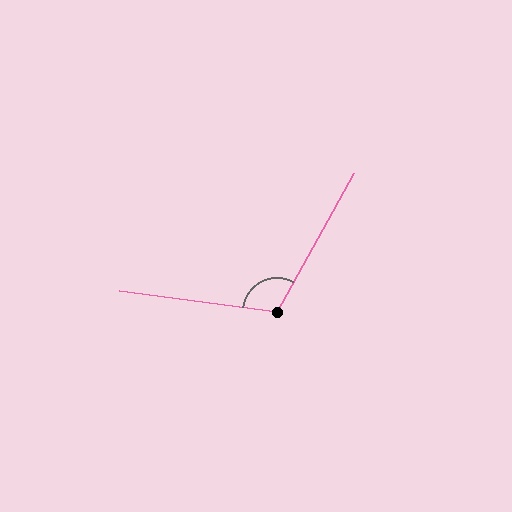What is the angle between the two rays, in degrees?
Approximately 112 degrees.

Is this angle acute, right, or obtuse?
It is obtuse.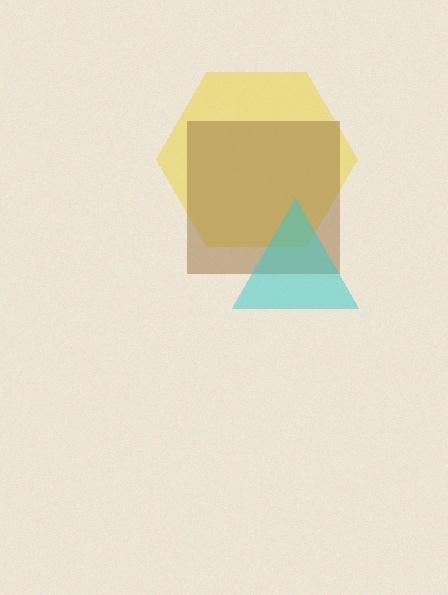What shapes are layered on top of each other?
The layered shapes are: a yellow hexagon, a brown square, a cyan triangle.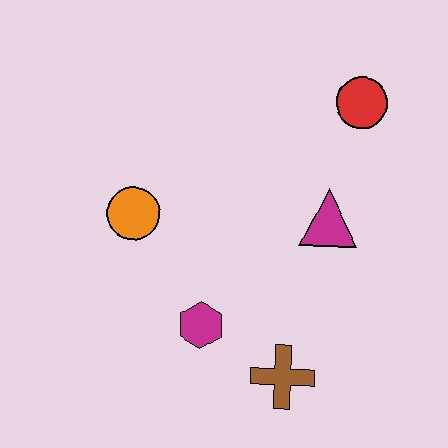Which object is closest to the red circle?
The magenta triangle is closest to the red circle.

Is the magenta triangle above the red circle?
No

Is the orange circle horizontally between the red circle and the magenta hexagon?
No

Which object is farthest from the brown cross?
The red circle is farthest from the brown cross.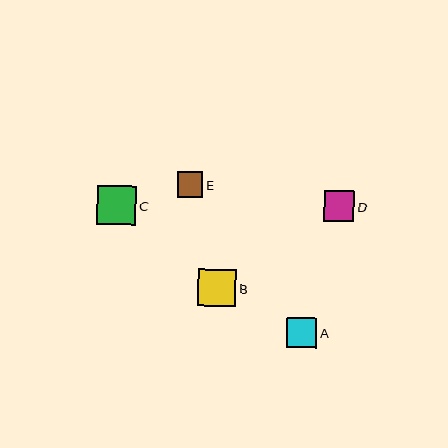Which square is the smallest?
Square E is the smallest with a size of approximately 26 pixels.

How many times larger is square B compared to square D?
Square B is approximately 1.2 times the size of square D.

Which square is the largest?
Square C is the largest with a size of approximately 40 pixels.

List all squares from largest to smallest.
From largest to smallest: C, B, A, D, E.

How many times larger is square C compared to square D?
Square C is approximately 1.3 times the size of square D.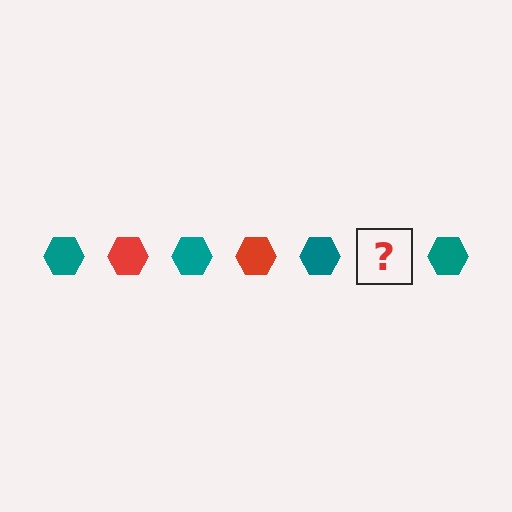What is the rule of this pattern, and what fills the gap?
The rule is that the pattern cycles through teal, red hexagons. The gap should be filled with a red hexagon.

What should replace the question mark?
The question mark should be replaced with a red hexagon.